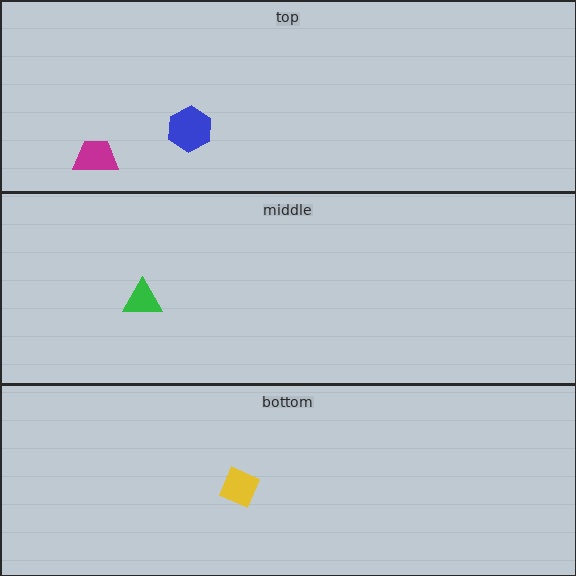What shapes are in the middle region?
The green triangle.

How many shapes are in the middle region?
1.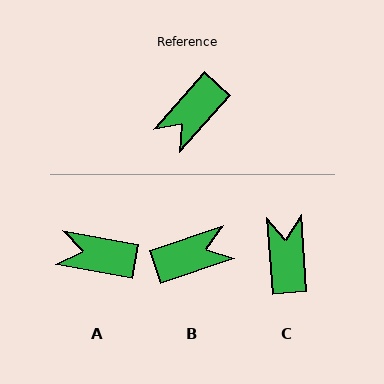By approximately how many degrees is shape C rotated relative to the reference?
Approximately 134 degrees clockwise.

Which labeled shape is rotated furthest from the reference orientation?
B, about 150 degrees away.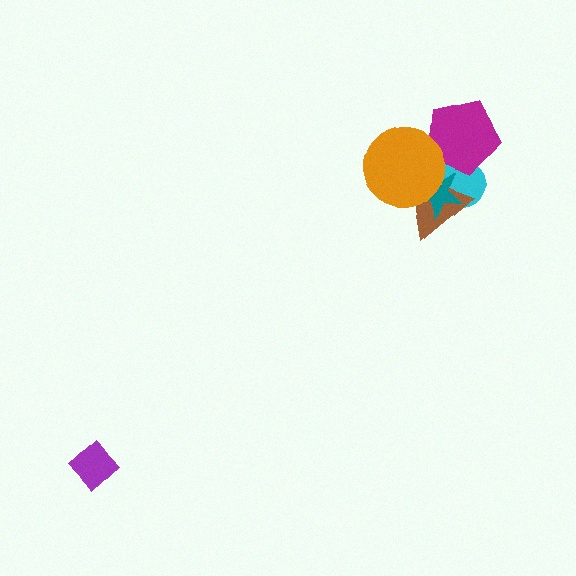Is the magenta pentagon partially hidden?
Yes, it is partially covered by another shape.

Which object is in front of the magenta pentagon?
The orange circle is in front of the magenta pentagon.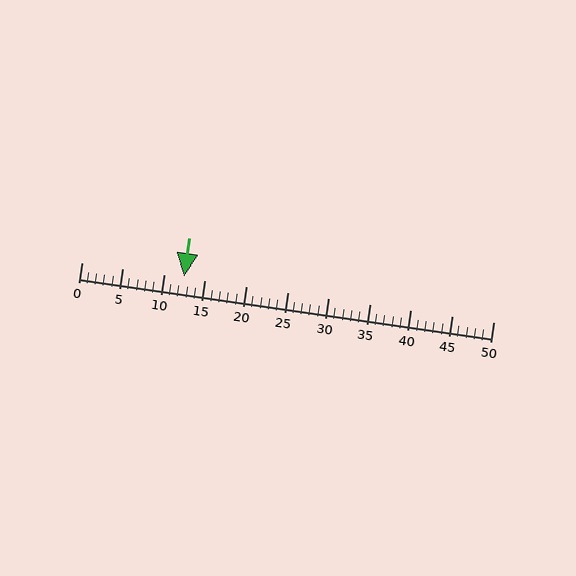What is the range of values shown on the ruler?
The ruler shows values from 0 to 50.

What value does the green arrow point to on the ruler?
The green arrow points to approximately 12.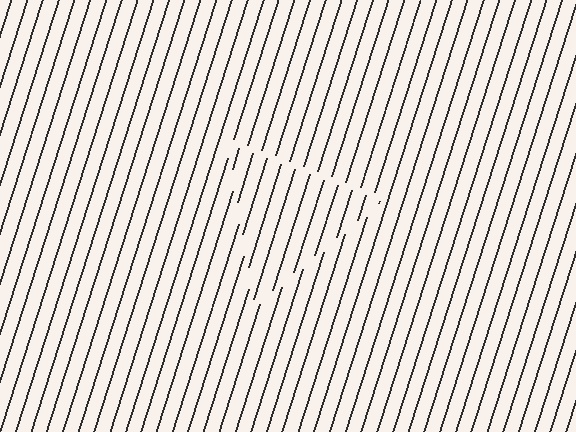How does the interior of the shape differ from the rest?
The interior of the shape contains the same grating, shifted by half a period — the contour is defined by the phase discontinuity where line-ends from the inner and outer gratings abut.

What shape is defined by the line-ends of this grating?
An illusory triangle. The interior of the shape contains the same grating, shifted by half a period — the contour is defined by the phase discontinuity where line-ends from the inner and outer gratings abut.